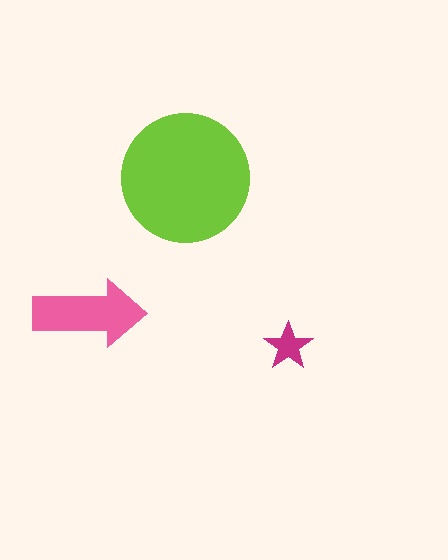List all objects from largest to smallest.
The lime circle, the pink arrow, the magenta star.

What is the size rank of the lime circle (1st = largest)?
1st.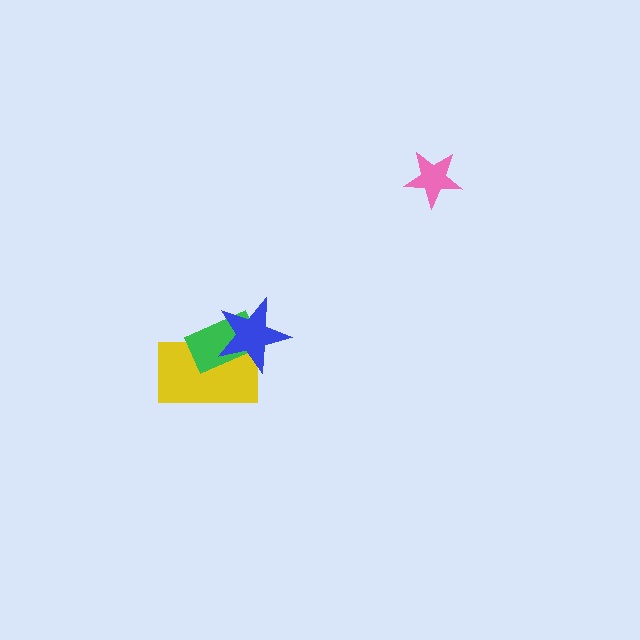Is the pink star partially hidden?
No, no other shape covers it.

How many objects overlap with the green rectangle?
2 objects overlap with the green rectangle.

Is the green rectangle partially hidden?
Yes, it is partially covered by another shape.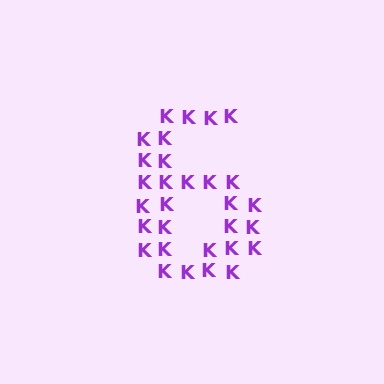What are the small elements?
The small elements are letter K's.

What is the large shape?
The large shape is the digit 6.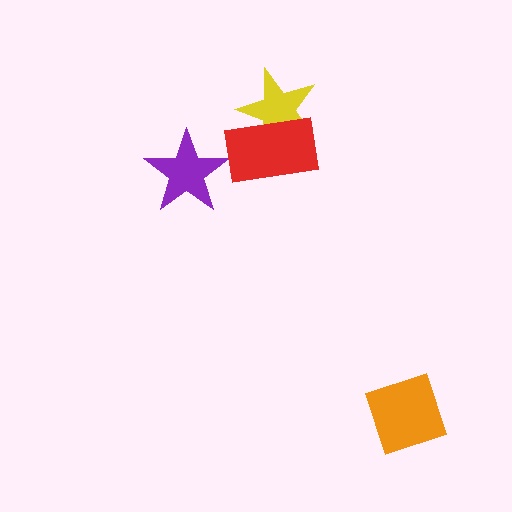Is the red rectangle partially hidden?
No, no other shape covers it.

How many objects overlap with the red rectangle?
1 object overlaps with the red rectangle.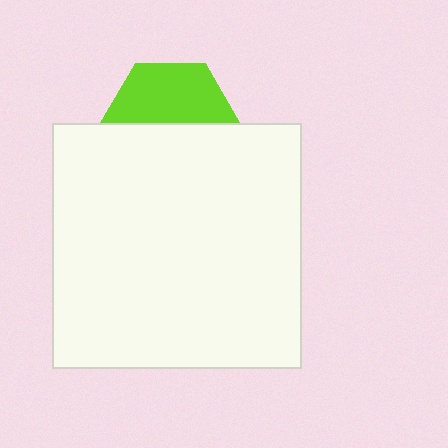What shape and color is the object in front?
The object in front is a white rectangle.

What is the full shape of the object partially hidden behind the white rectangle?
The partially hidden object is a lime hexagon.